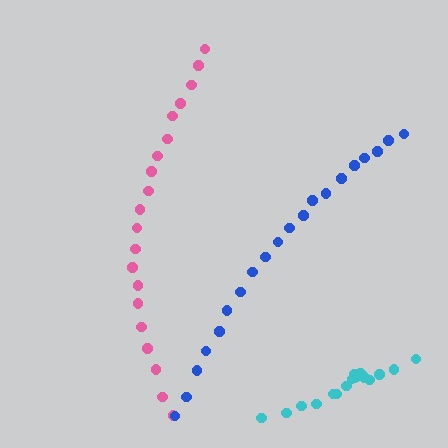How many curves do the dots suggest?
There are 3 distinct paths.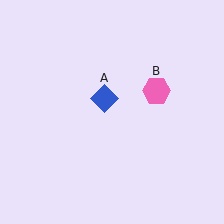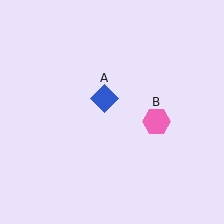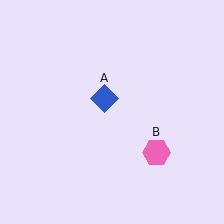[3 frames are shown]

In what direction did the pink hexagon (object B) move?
The pink hexagon (object B) moved down.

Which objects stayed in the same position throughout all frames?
Blue diamond (object A) remained stationary.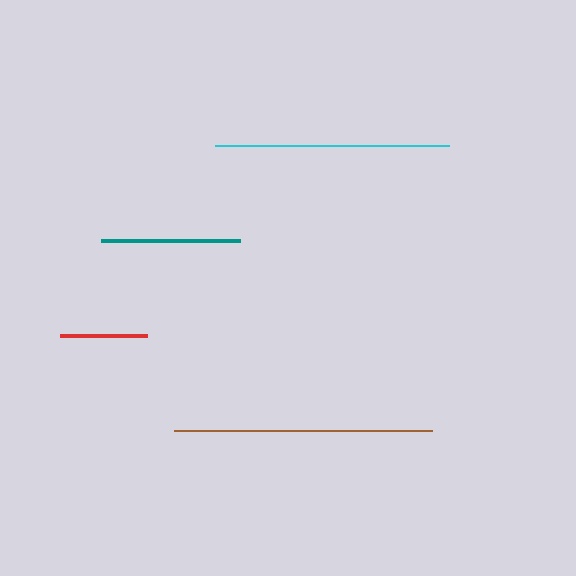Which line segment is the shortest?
The red line is the shortest at approximately 87 pixels.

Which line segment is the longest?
The brown line is the longest at approximately 258 pixels.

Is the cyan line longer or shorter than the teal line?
The cyan line is longer than the teal line.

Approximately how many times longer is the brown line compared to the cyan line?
The brown line is approximately 1.1 times the length of the cyan line.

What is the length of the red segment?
The red segment is approximately 87 pixels long.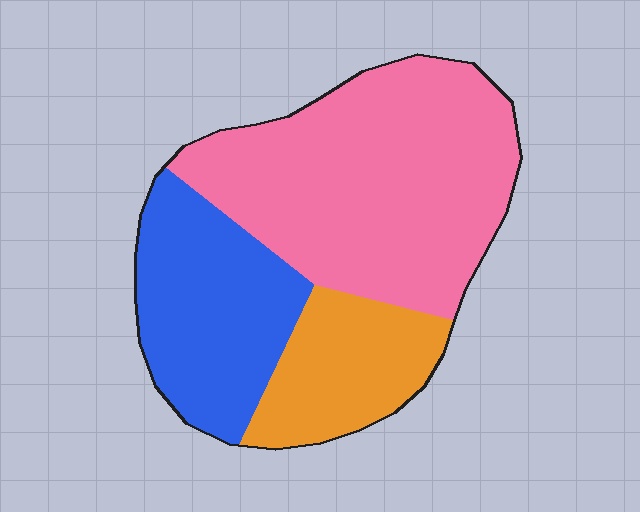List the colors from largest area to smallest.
From largest to smallest: pink, blue, orange.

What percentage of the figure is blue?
Blue takes up about one quarter (1/4) of the figure.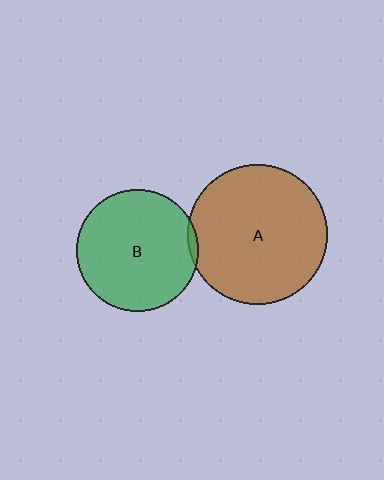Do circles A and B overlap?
Yes.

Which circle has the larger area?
Circle A (brown).